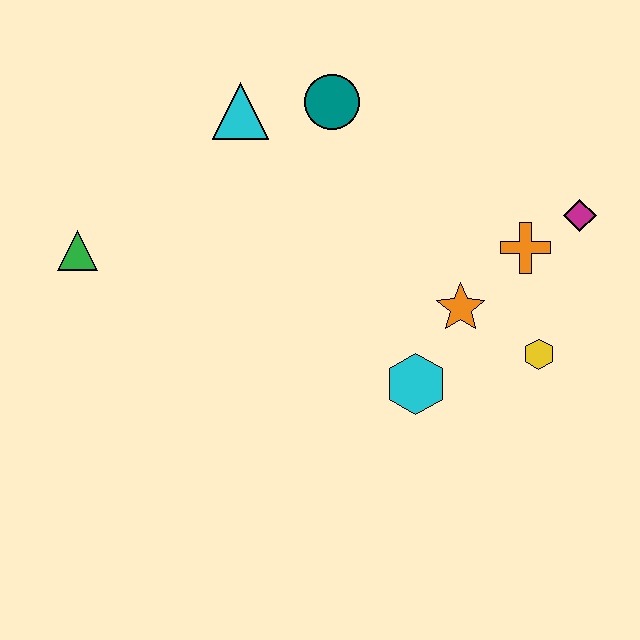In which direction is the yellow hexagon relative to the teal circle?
The yellow hexagon is below the teal circle.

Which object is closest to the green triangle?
The cyan triangle is closest to the green triangle.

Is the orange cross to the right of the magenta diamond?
No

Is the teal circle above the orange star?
Yes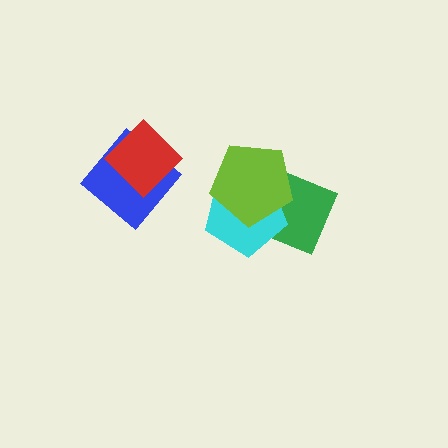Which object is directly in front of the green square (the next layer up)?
The cyan pentagon is directly in front of the green square.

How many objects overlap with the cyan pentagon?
2 objects overlap with the cyan pentagon.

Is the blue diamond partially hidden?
Yes, it is partially covered by another shape.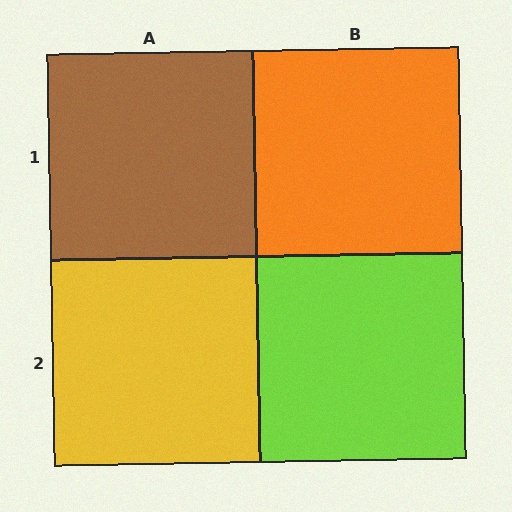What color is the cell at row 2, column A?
Yellow.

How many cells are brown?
1 cell is brown.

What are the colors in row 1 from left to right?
Brown, orange.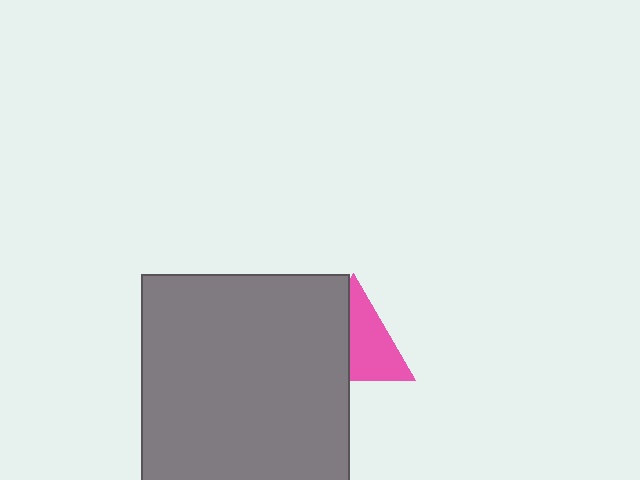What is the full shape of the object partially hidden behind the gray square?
The partially hidden object is a pink triangle.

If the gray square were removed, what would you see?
You would see the complete pink triangle.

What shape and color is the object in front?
The object in front is a gray square.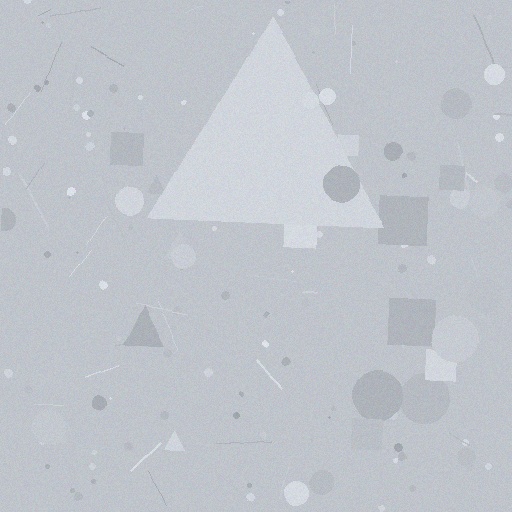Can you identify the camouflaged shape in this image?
The camouflaged shape is a triangle.